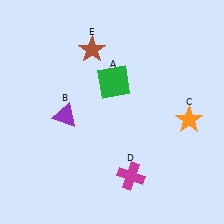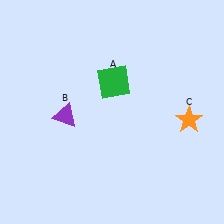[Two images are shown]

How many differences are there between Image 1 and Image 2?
There are 2 differences between the two images.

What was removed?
The magenta cross (D), the brown star (E) were removed in Image 2.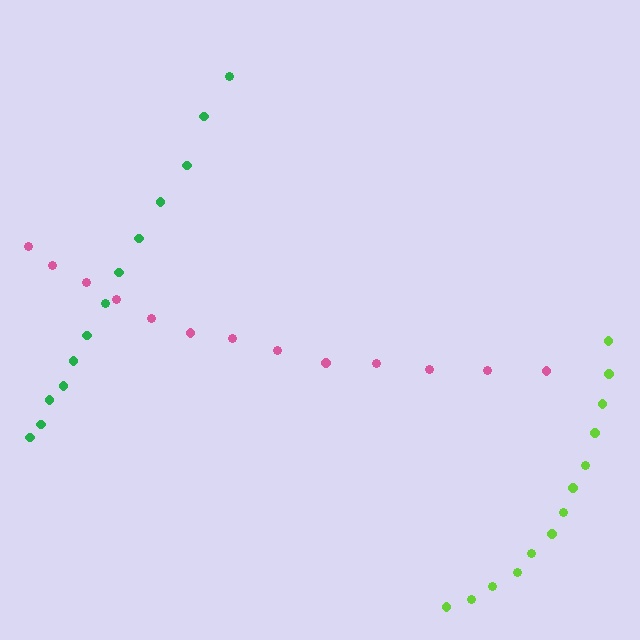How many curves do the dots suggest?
There are 3 distinct paths.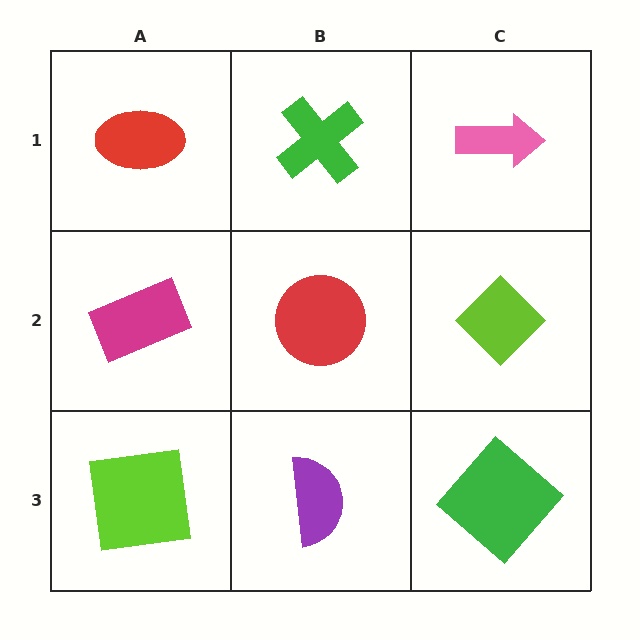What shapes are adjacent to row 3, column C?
A lime diamond (row 2, column C), a purple semicircle (row 3, column B).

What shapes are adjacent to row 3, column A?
A magenta rectangle (row 2, column A), a purple semicircle (row 3, column B).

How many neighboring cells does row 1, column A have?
2.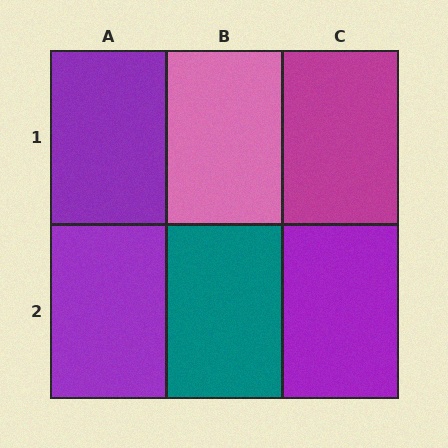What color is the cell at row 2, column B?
Teal.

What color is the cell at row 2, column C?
Purple.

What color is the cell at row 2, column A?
Purple.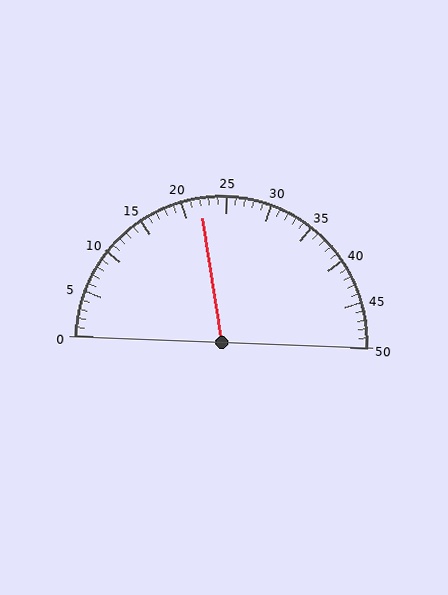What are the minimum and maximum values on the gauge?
The gauge ranges from 0 to 50.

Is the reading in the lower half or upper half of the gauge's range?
The reading is in the lower half of the range (0 to 50).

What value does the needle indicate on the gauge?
The needle indicates approximately 22.